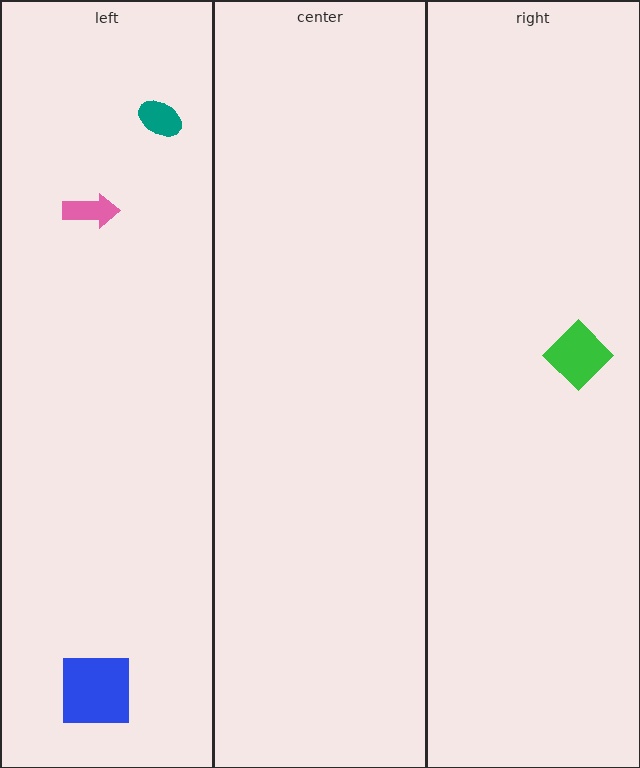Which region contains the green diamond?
The right region.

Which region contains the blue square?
The left region.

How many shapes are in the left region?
3.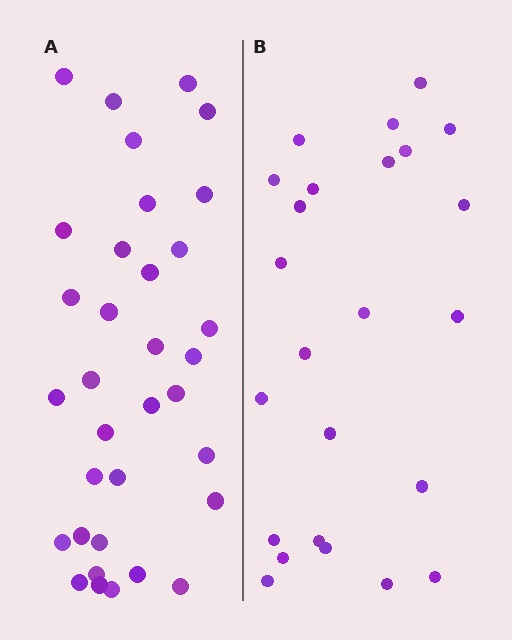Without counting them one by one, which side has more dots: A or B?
Region A (the left region) has more dots.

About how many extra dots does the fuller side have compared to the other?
Region A has roughly 10 or so more dots than region B.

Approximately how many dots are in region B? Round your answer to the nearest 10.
About 20 dots. (The exact count is 24, which rounds to 20.)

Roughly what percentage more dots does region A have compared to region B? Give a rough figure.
About 40% more.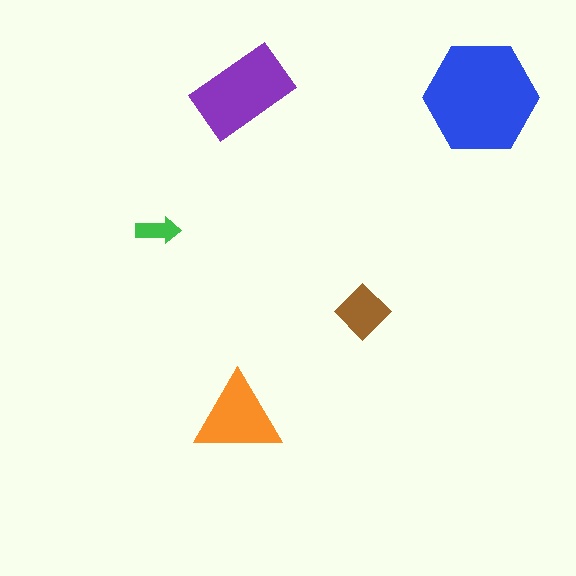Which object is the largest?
The blue hexagon.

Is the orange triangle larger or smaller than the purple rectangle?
Smaller.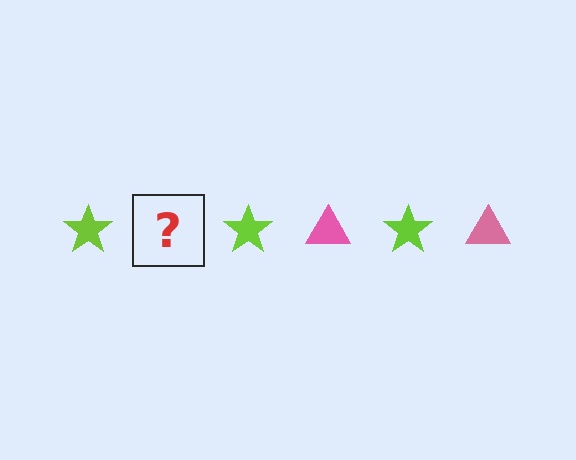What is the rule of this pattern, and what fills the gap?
The rule is that the pattern alternates between lime star and pink triangle. The gap should be filled with a pink triangle.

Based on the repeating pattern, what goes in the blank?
The blank should be a pink triangle.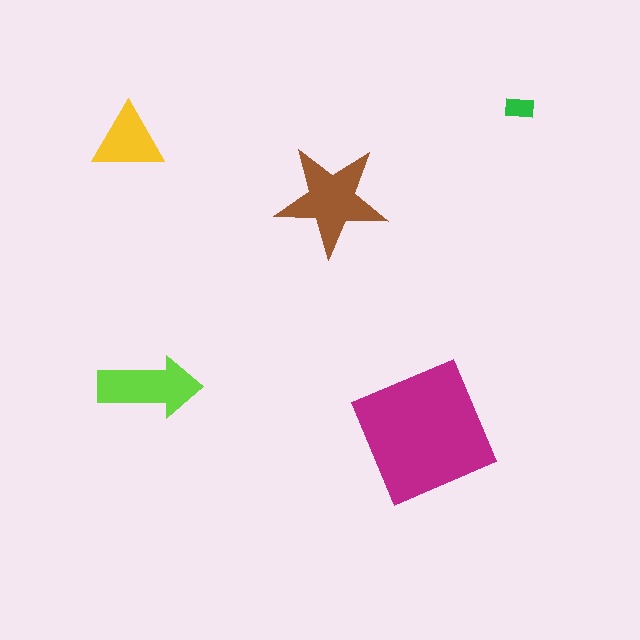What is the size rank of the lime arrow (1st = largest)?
3rd.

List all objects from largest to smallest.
The magenta square, the brown star, the lime arrow, the yellow triangle, the green rectangle.